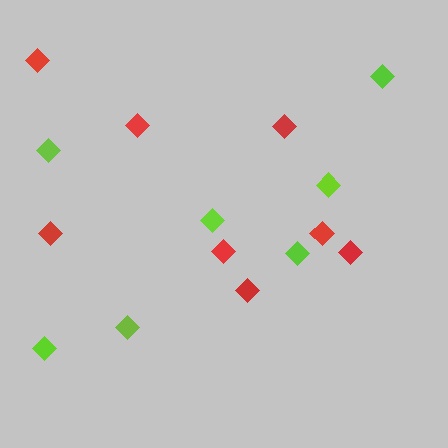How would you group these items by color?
There are 2 groups: one group of lime diamonds (7) and one group of red diamonds (8).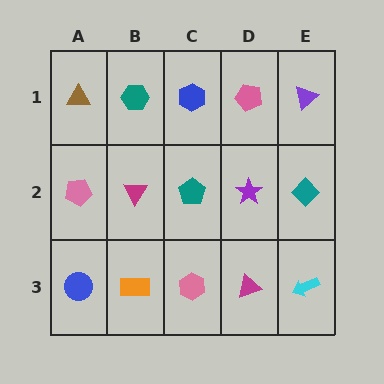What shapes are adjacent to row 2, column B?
A teal hexagon (row 1, column B), an orange rectangle (row 3, column B), a pink pentagon (row 2, column A), a teal pentagon (row 2, column C).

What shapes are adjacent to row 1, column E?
A teal diamond (row 2, column E), a pink pentagon (row 1, column D).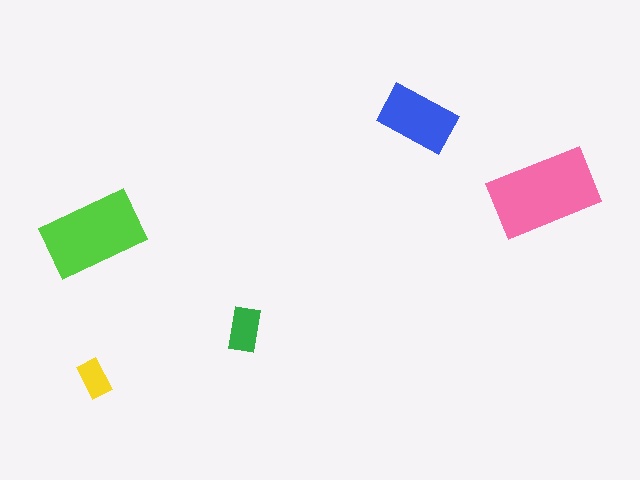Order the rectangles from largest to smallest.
the pink one, the lime one, the blue one, the green one, the yellow one.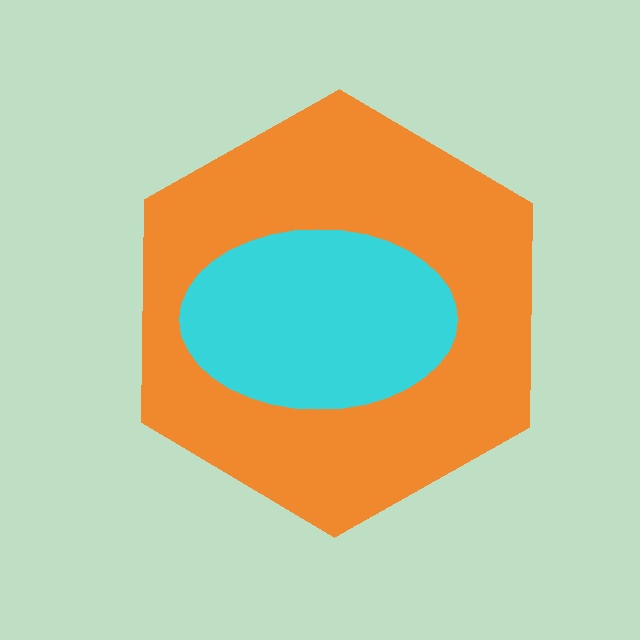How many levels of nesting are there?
2.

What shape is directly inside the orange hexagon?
The cyan ellipse.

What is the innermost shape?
The cyan ellipse.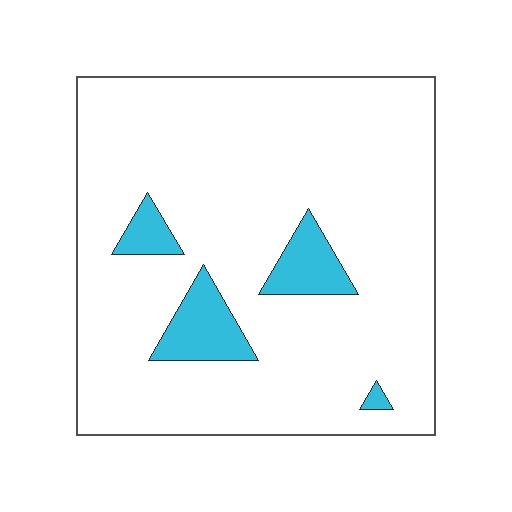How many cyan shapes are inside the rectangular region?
4.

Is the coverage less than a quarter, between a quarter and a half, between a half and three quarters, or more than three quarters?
Less than a quarter.